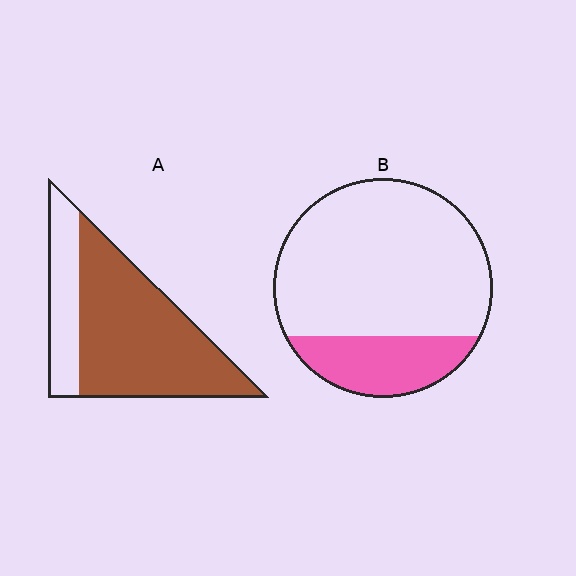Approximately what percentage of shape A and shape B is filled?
A is approximately 75% and B is approximately 25%.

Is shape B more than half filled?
No.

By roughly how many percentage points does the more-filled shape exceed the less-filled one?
By roughly 50 percentage points (A over B).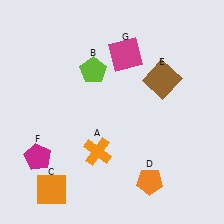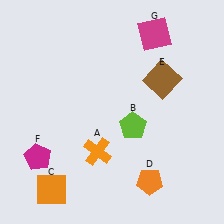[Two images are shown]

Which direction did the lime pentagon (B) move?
The lime pentagon (B) moved down.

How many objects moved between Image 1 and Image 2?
2 objects moved between the two images.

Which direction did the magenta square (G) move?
The magenta square (G) moved right.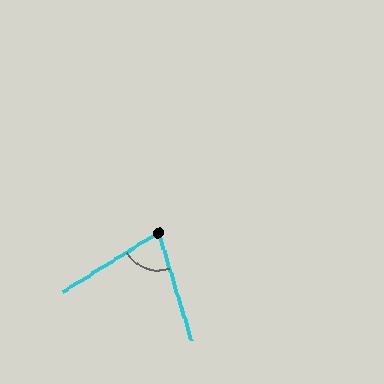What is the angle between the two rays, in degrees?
Approximately 75 degrees.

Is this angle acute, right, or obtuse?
It is acute.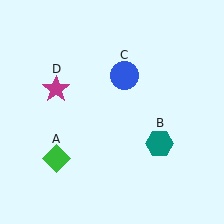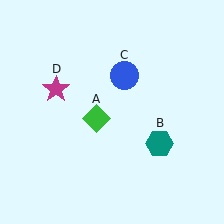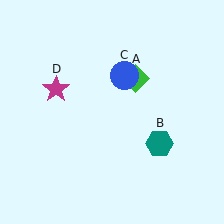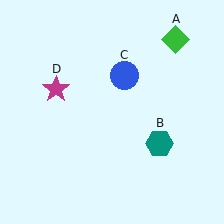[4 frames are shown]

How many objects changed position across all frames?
1 object changed position: green diamond (object A).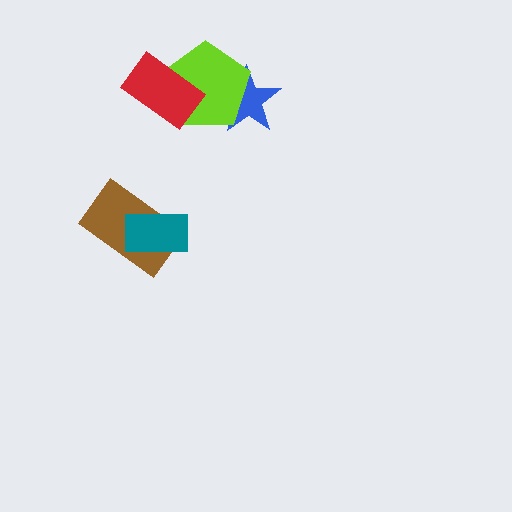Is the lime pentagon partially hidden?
Yes, it is partially covered by another shape.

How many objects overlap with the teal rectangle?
1 object overlaps with the teal rectangle.